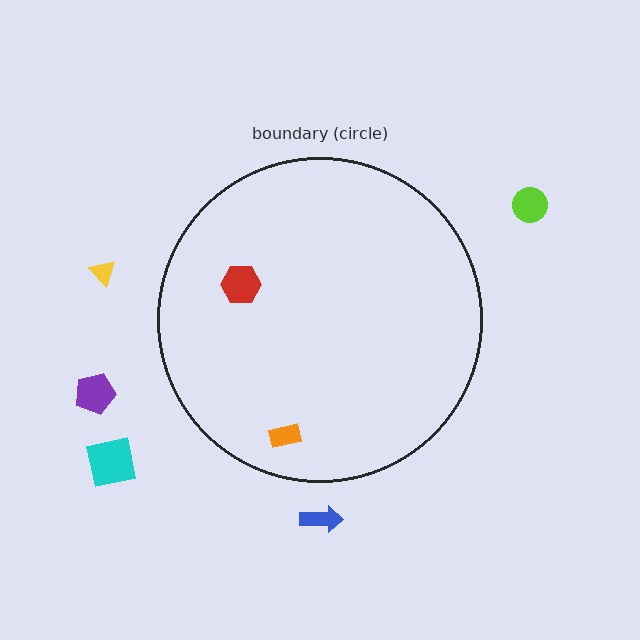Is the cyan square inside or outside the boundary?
Outside.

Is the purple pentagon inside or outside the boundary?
Outside.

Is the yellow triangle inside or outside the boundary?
Outside.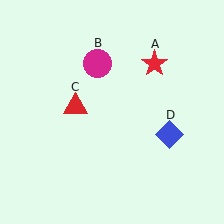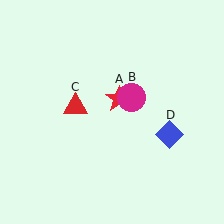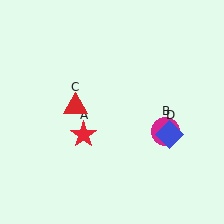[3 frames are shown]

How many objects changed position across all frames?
2 objects changed position: red star (object A), magenta circle (object B).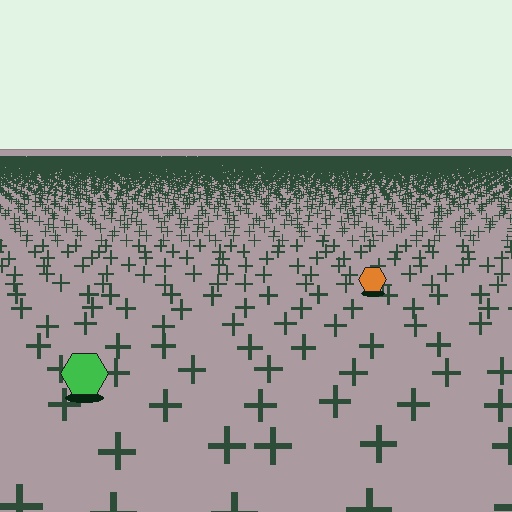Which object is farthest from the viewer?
The orange hexagon is farthest from the viewer. It appears smaller and the ground texture around it is denser.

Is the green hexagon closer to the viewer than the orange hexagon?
Yes. The green hexagon is closer — you can tell from the texture gradient: the ground texture is coarser near it.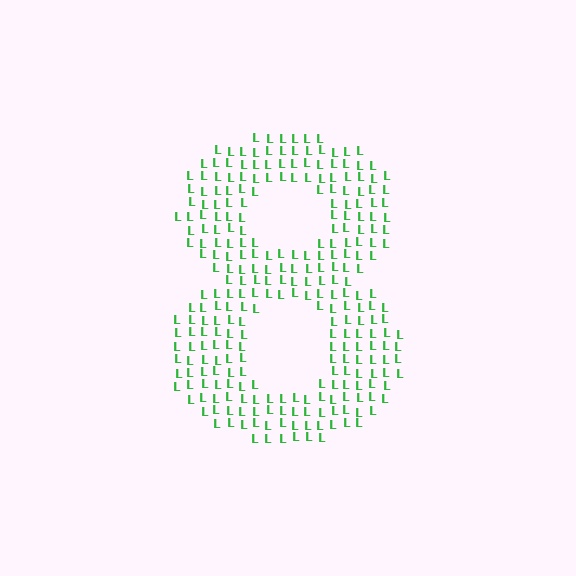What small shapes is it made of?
It is made of small letter L's.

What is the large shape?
The large shape is the digit 8.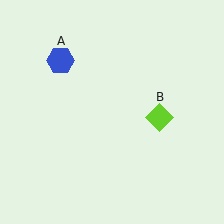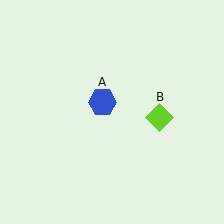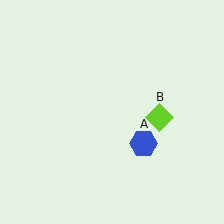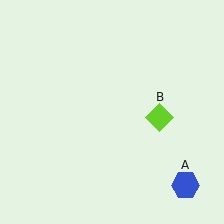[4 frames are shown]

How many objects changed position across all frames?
1 object changed position: blue hexagon (object A).